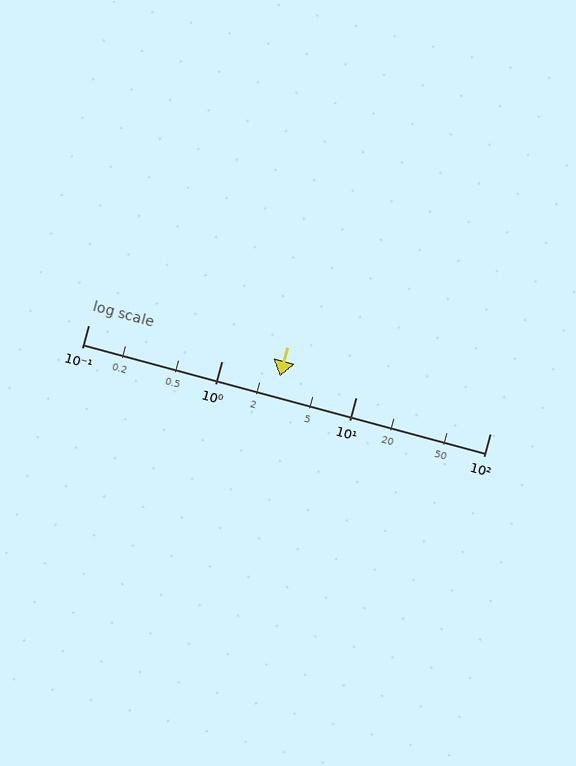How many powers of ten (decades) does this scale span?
The scale spans 3 decades, from 0.1 to 100.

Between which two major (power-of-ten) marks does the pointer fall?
The pointer is between 1 and 10.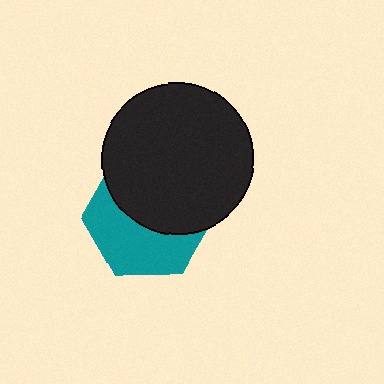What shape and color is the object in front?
The object in front is a black circle.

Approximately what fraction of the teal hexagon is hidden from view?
Roughly 53% of the teal hexagon is hidden behind the black circle.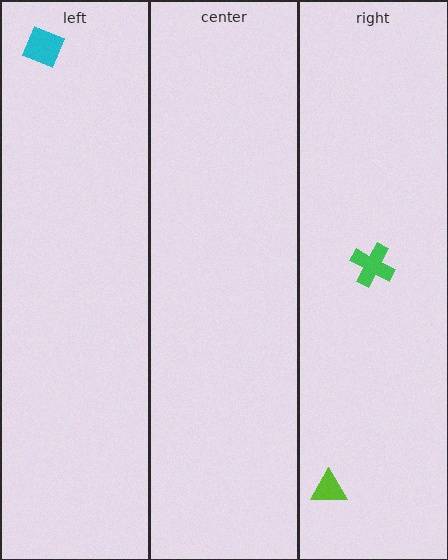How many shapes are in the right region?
2.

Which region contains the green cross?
The right region.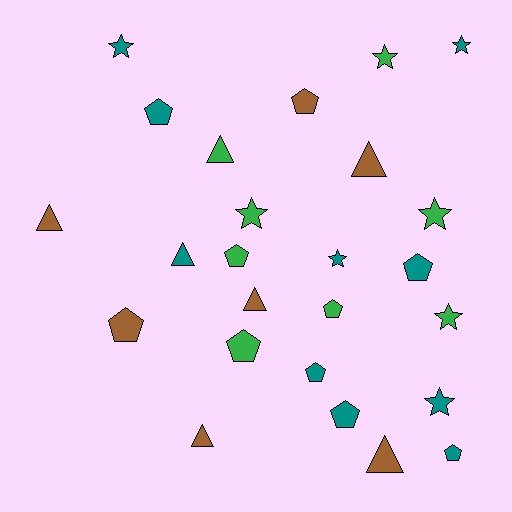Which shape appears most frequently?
Pentagon, with 10 objects.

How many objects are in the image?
There are 25 objects.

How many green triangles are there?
There is 1 green triangle.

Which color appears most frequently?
Teal, with 10 objects.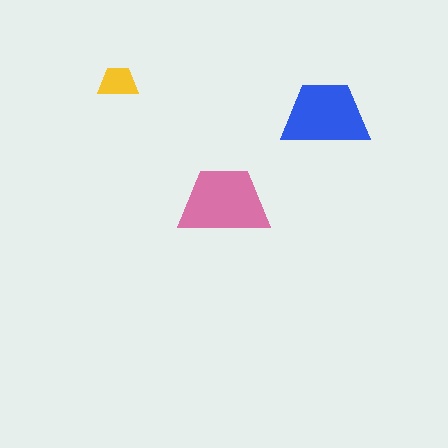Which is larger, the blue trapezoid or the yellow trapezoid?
The blue one.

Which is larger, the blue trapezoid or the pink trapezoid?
The pink one.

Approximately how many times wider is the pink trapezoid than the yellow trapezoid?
About 2 times wider.